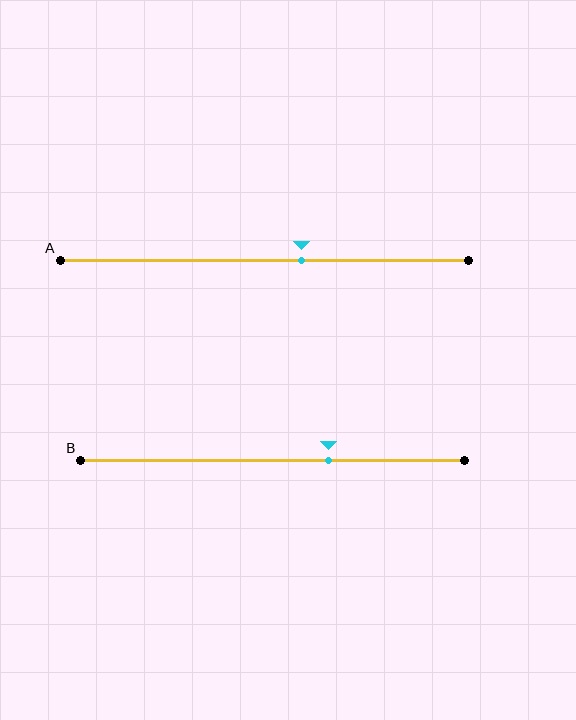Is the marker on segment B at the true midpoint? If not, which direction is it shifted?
No, the marker on segment B is shifted to the right by about 14% of the segment length.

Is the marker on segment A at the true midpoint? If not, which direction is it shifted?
No, the marker on segment A is shifted to the right by about 9% of the segment length.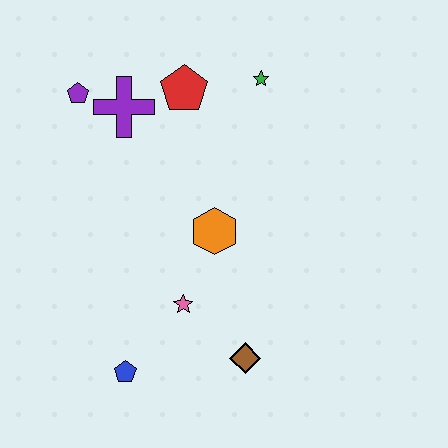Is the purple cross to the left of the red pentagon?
Yes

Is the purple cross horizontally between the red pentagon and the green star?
No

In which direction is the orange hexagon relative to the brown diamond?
The orange hexagon is above the brown diamond.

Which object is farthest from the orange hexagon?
The purple pentagon is farthest from the orange hexagon.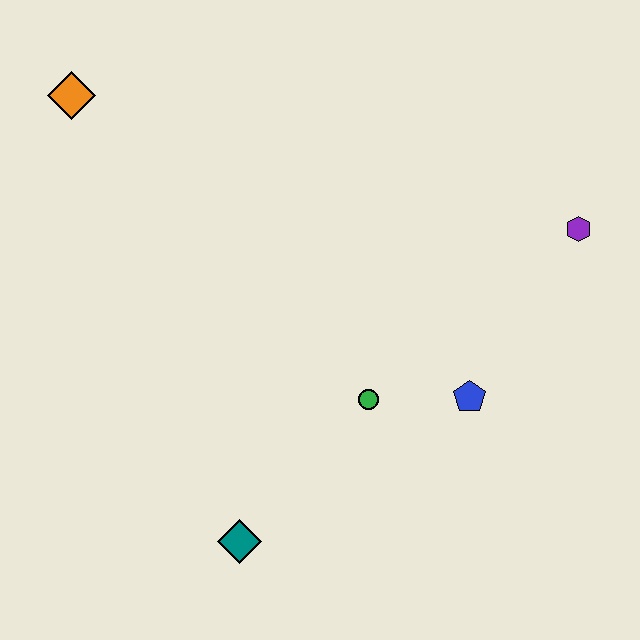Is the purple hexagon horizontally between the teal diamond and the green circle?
No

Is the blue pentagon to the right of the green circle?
Yes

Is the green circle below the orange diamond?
Yes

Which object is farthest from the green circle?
The orange diamond is farthest from the green circle.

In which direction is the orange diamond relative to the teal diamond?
The orange diamond is above the teal diamond.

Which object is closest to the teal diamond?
The green circle is closest to the teal diamond.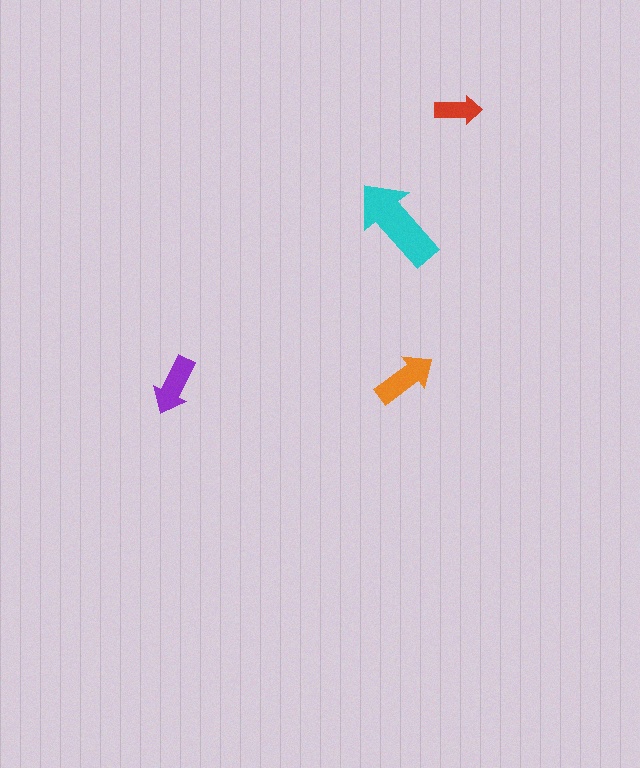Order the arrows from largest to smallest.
the cyan one, the orange one, the purple one, the red one.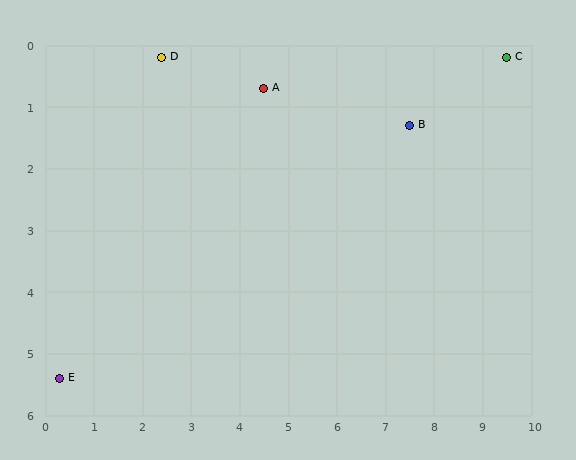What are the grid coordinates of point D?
Point D is at approximately (2.4, 0.2).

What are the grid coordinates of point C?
Point C is at approximately (9.5, 0.2).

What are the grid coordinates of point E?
Point E is at approximately (0.3, 5.4).